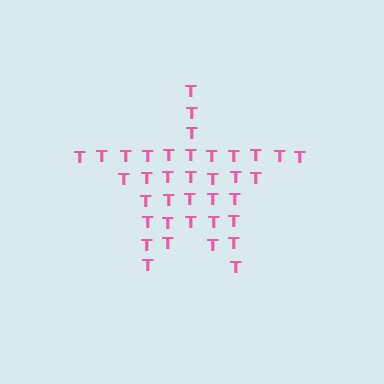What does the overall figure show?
The overall figure shows a star.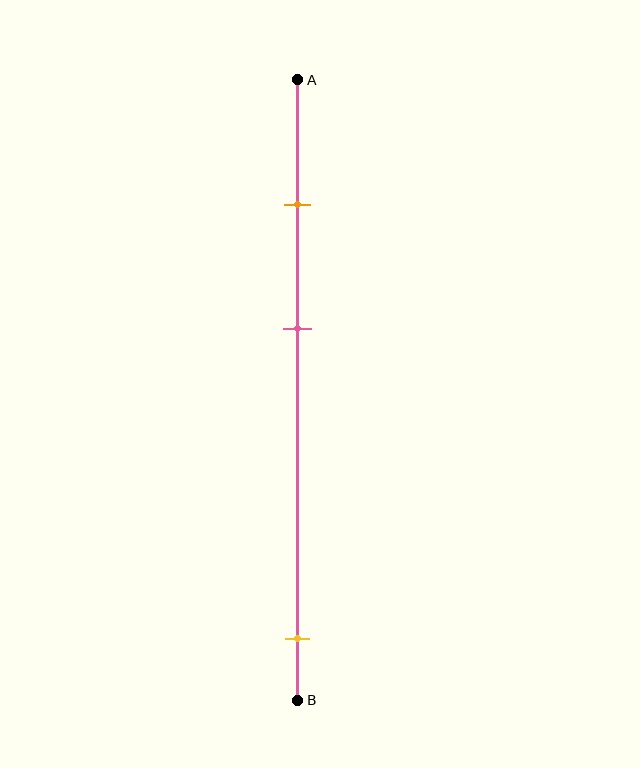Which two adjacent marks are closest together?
The orange and pink marks are the closest adjacent pair.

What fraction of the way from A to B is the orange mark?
The orange mark is approximately 20% (0.2) of the way from A to B.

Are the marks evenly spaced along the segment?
No, the marks are not evenly spaced.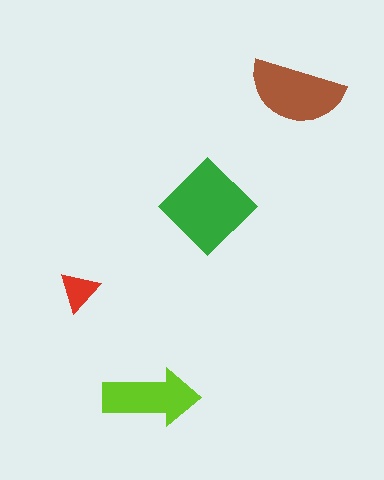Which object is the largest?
The green diamond.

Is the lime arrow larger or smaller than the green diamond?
Smaller.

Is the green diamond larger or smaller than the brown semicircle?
Larger.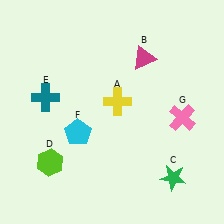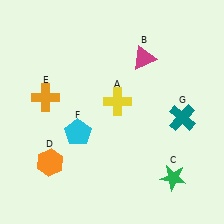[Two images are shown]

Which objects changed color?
D changed from lime to orange. E changed from teal to orange. G changed from pink to teal.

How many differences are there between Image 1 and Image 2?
There are 3 differences between the two images.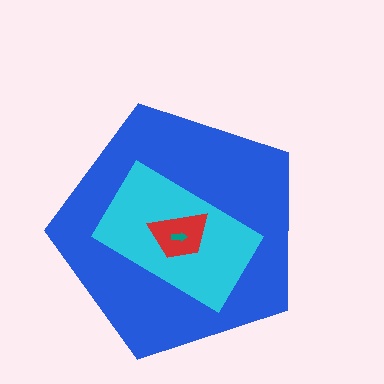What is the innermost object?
The teal arrow.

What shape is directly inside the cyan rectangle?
The red trapezoid.